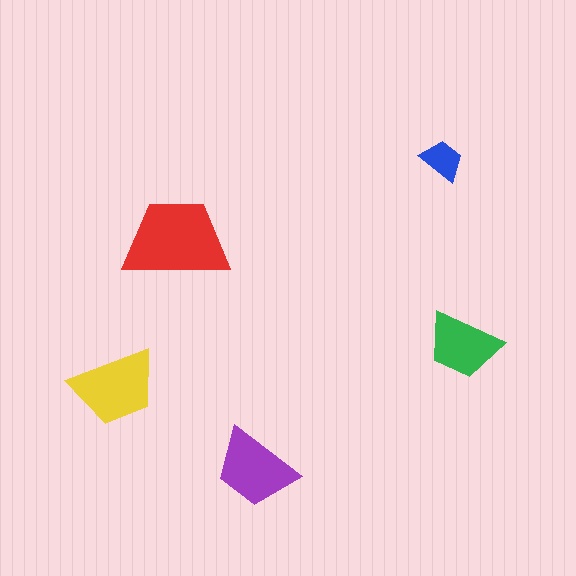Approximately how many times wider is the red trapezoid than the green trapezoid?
About 1.5 times wider.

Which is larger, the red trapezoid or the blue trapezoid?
The red one.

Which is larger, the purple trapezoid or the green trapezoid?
The purple one.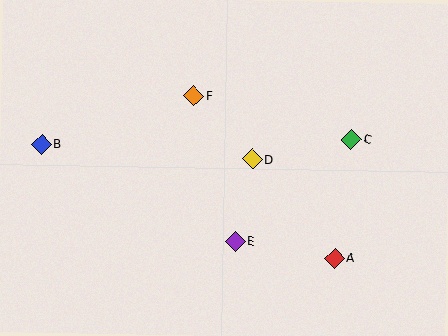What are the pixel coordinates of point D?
Point D is at (252, 159).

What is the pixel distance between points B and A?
The distance between B and A is 314 pixels.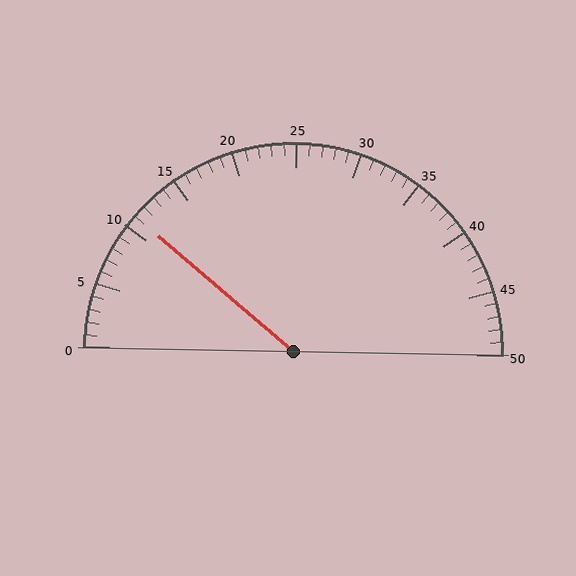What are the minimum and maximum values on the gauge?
The gauge ranges from 0 to 50.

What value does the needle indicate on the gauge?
The needle indicates approximately 11.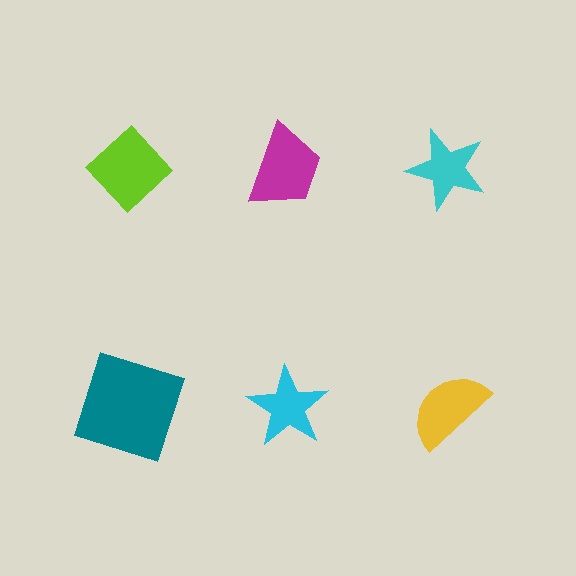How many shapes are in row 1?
3 shapes.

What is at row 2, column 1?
A teal square.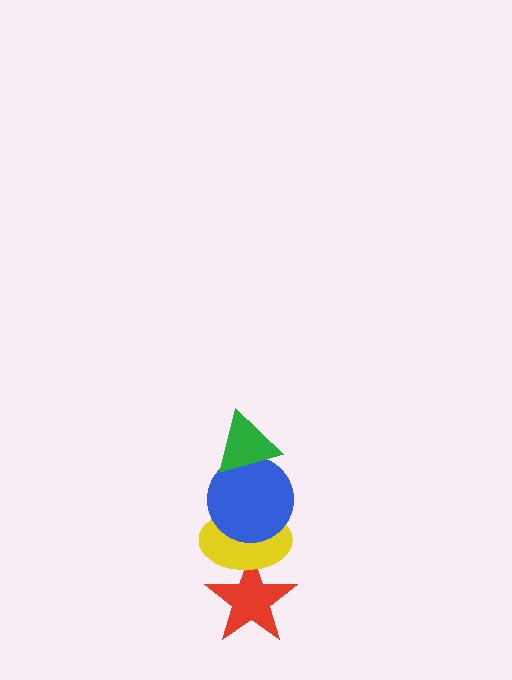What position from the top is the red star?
The red star is 4th from the top.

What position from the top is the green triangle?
The green triangle is 1st from the top.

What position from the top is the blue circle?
The blue circle is 2nd from the top.